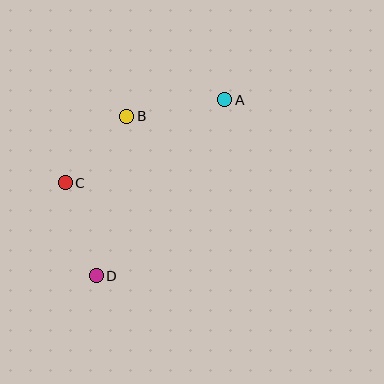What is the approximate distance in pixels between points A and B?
The distance between A and B is approximately 99 pixels.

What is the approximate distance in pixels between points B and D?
The distance between B and D is approximately 162 pixels.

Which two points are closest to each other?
Points B and C are closest to each other.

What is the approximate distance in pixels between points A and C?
The distance between A and C is approximately 180 pixels.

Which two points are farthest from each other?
Points A and D are farthest from each other.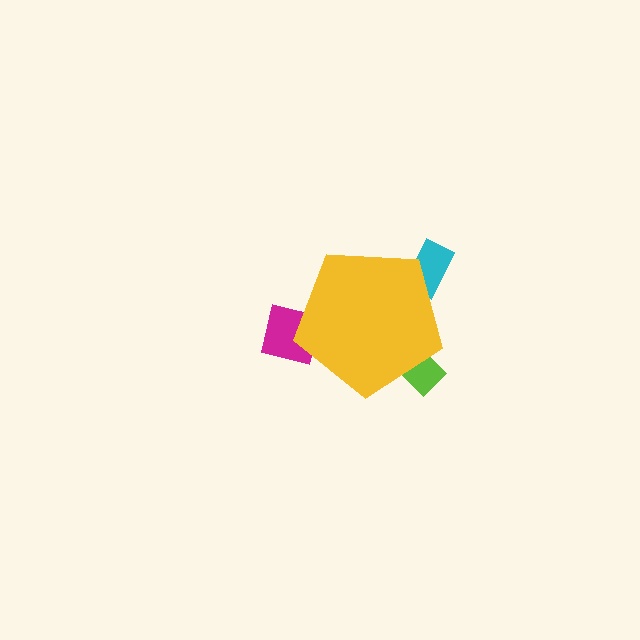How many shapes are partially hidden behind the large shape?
3 shapes are partially hidden.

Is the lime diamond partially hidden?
Yes, the lime diamond is partially hidden behind the yellow pentagon.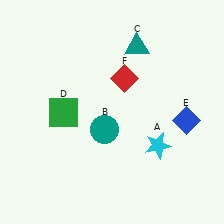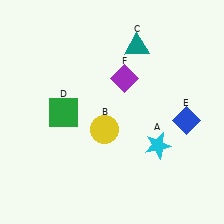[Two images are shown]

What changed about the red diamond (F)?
In Image 1, F is red. In Image 2, it changed to purple.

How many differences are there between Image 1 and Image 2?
There are 2 differences between the two images.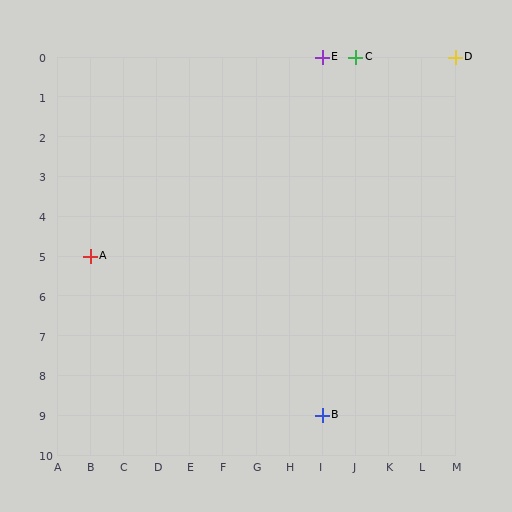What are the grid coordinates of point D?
Point D is at grid coordinates (M, 0).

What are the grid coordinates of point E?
Point E is at grid coordinates (I, 0).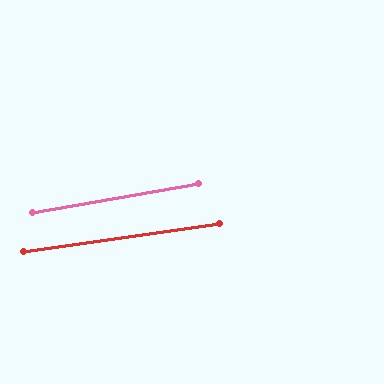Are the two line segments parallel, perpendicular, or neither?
Parallel — their directions differ by only 1.6°.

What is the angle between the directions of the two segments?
Approximately 2 degrees.